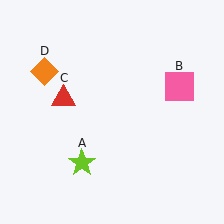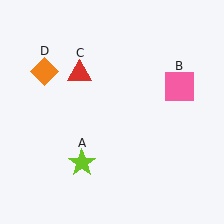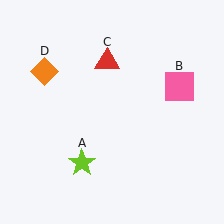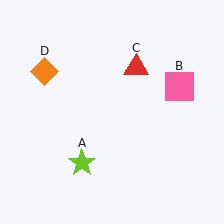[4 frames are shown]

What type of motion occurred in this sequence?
The red triangle (object C) rotated clockwise around the center of the scene.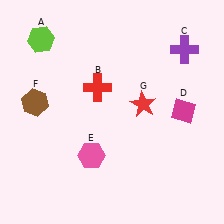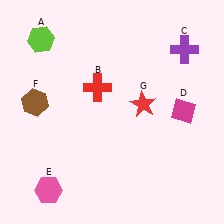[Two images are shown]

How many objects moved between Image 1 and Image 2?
1 object moved between the two images.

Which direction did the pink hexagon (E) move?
The pink hexagon (E) moved left.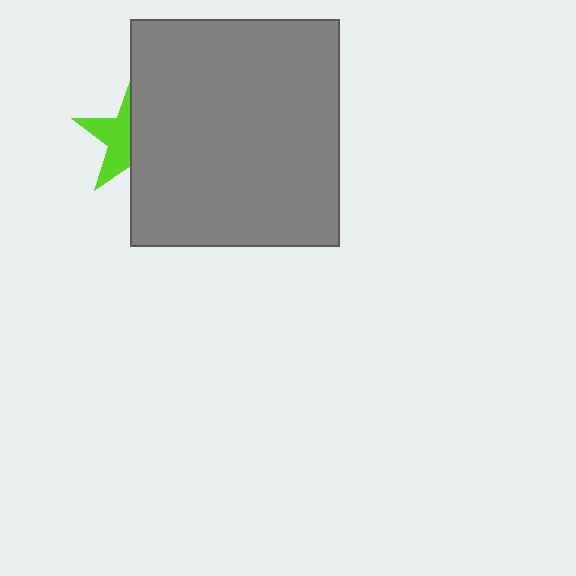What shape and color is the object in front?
The object in front is a gray rectangle.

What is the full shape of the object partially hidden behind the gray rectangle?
The partially hidden object is a lime star.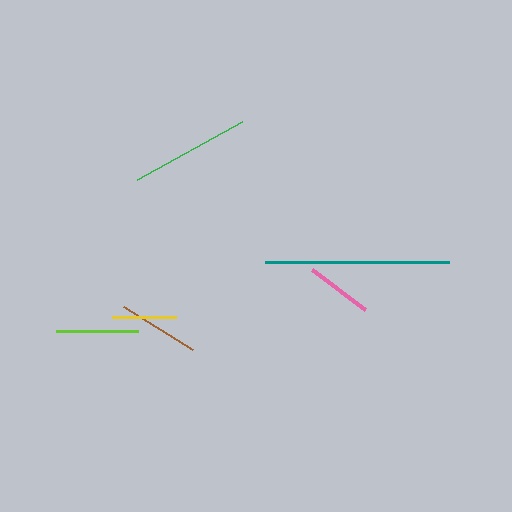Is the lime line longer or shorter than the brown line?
The brown line is longer than the lime line.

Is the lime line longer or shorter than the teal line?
The teal line is longer than the lime line.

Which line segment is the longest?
The teal line is the longest at approximately 184 pixels.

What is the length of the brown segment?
The brown segment is approximately 82 pixels long.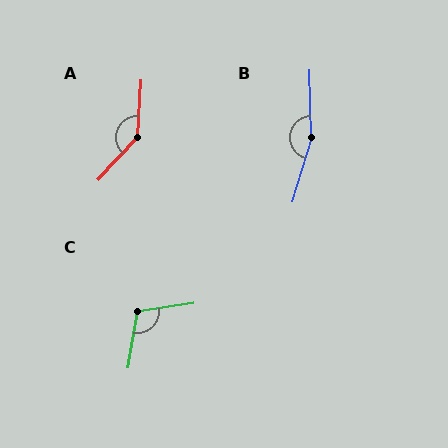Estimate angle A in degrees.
Approximately 140 degrees.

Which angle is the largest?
B, at approximately 161 degrees.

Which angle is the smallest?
C, at approximately 108 degrees.